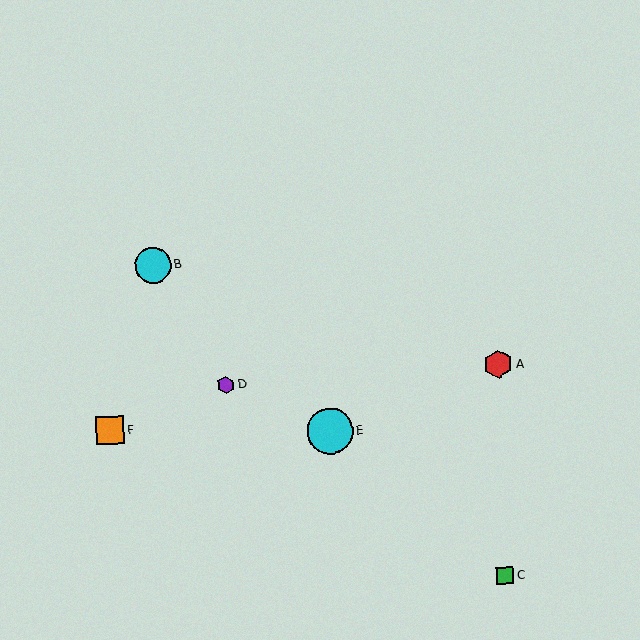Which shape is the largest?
The cyan circle (labeled E) is the largest.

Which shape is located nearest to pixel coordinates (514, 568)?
The green square (labeled C) at (505, 575) is nearest to that location.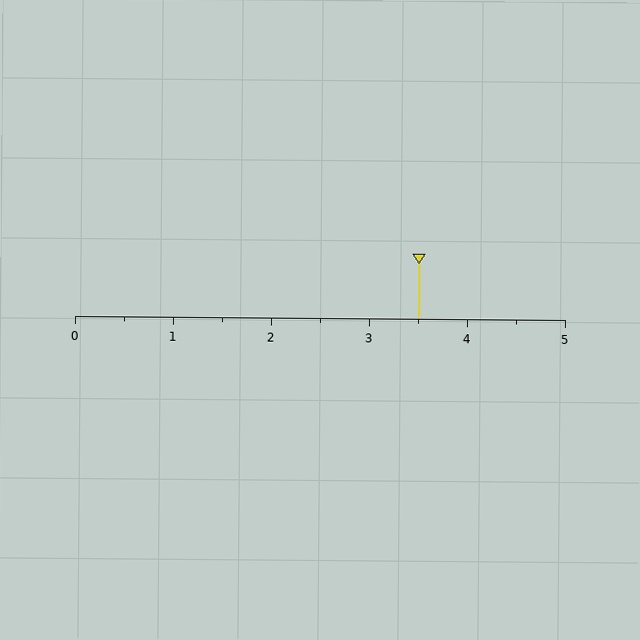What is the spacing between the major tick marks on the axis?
The major ticks are spaced 1 apart.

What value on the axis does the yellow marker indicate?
The marker indicates approximately 3.5.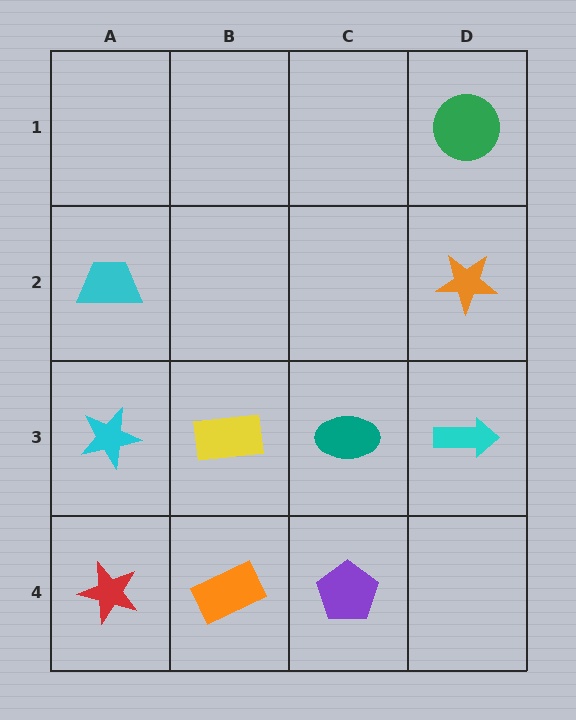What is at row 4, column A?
A red star.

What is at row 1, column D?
A green circle.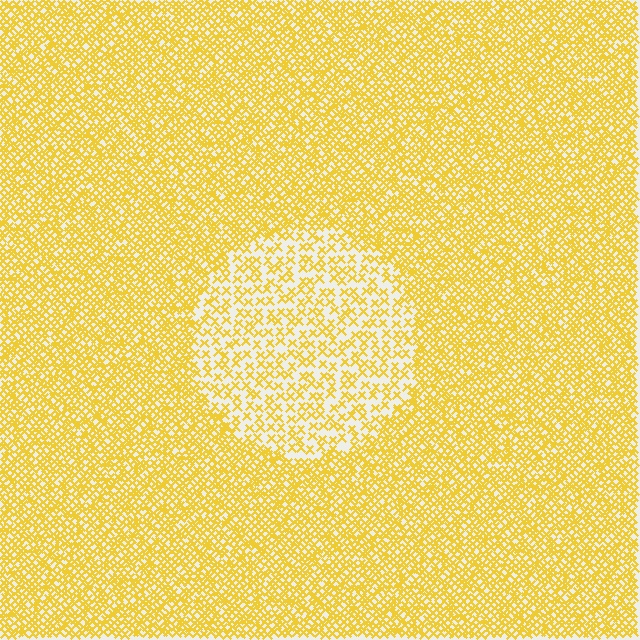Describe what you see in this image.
The image contains small yellow elements arranged at two different densities. A circle-shaped region is visible where the elements are less densely packed than the surrounding area.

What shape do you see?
I see a circle.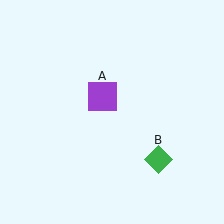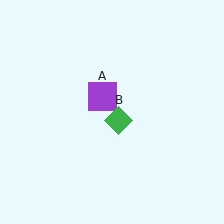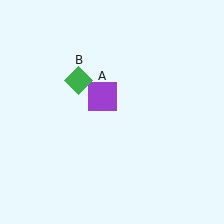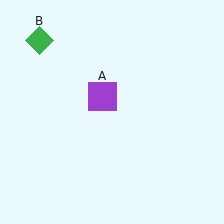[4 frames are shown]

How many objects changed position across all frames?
1 object changed position: green diamond (object B).